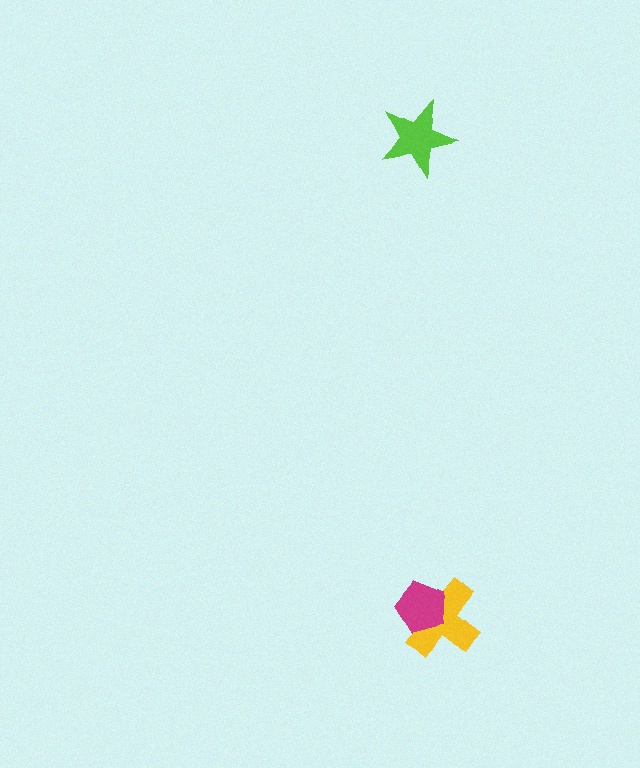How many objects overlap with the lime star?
0 objects overlap with the lime star.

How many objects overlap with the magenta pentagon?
1 object overlaps with the magenta pentagon.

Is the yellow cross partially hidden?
Yes, it is partially covered by another shape.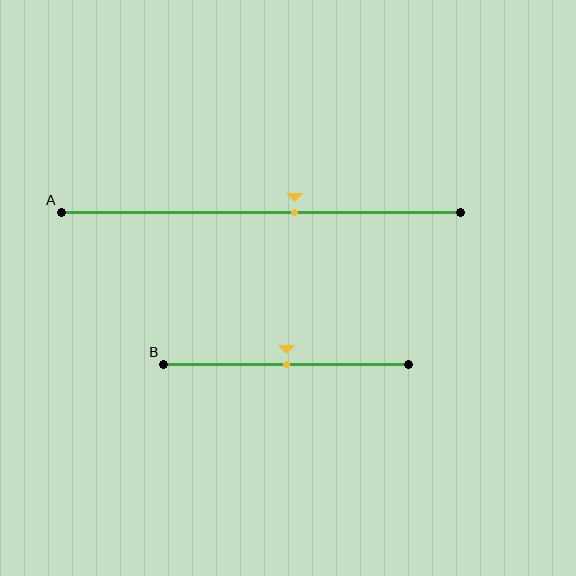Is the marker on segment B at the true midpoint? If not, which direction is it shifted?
Yes, the marker on segment B is at the true midpoint.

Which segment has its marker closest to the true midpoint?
Segment B has its marker closest to the true midpoint.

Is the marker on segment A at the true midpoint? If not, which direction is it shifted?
No, the marker on segment A is shifted to the right by about 8% of the segment length.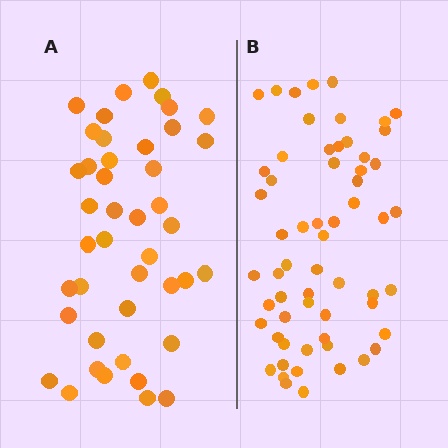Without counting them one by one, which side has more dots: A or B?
Region B (the right region) has more dots.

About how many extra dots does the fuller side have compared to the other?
Region B has approximately 15 more dots than region A.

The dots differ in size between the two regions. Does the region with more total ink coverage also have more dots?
No. Region A has more total ink coverage because its dots are larger, but region B actually contains more individual dots. Total area can be misleading — the number of items is what matters here.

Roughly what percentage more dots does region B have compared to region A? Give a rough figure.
About 40% more.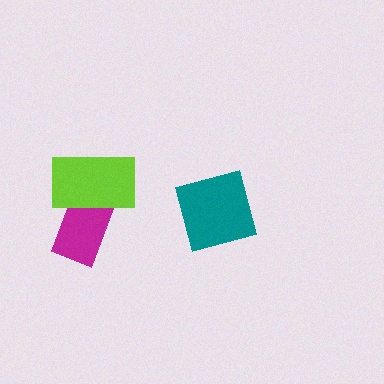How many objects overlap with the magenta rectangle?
1 object overlaps with the magenta rectangle.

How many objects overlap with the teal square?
0 objects overlap with the teal square.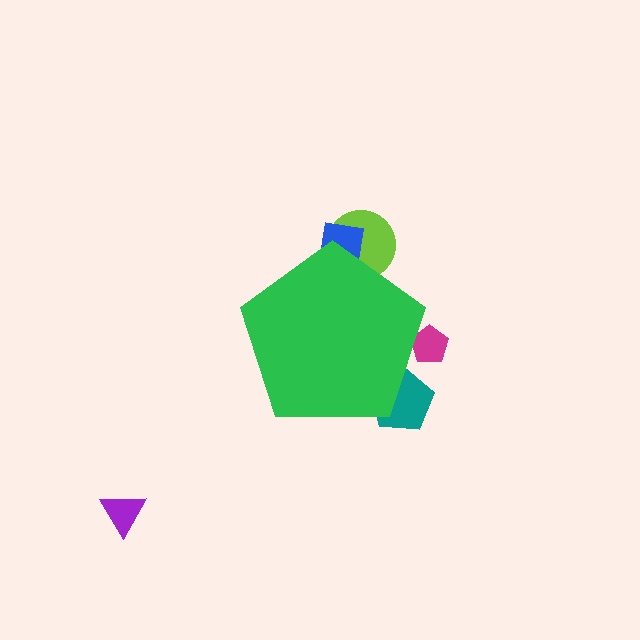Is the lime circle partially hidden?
Yes, the lime circle is partially hidden behind the green pentagon.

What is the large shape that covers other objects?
A green pentagon.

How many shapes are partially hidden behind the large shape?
4 shapes are partially hidden.